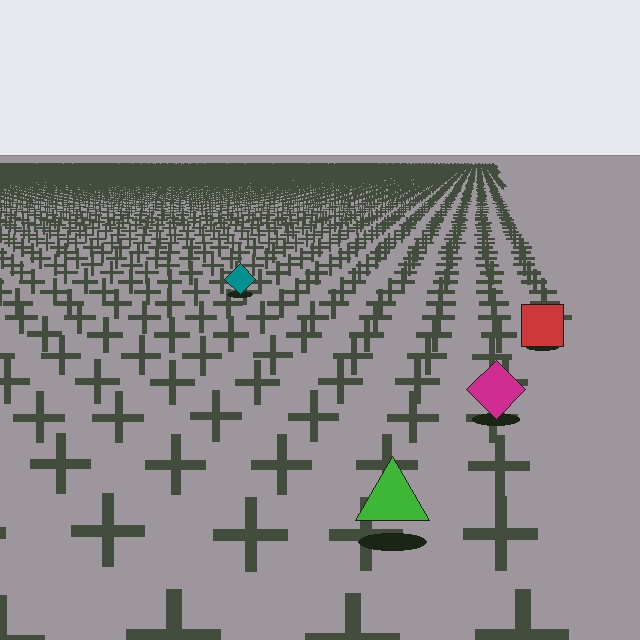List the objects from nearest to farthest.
From nearest to farthest: the green triangle, the magenta diamond, the red square, the teal diamond.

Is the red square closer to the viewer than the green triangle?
No. The green triangle is closer — you can tell from the texture gradient: the ground texture is coarser near it.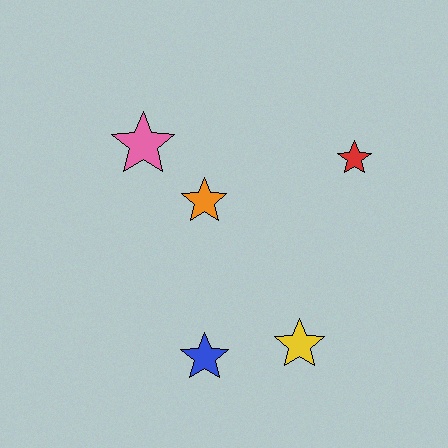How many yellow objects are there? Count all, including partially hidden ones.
There is 1 yellow object.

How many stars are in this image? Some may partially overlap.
There are 5 stars.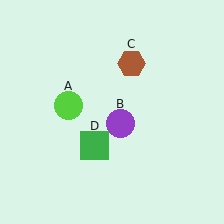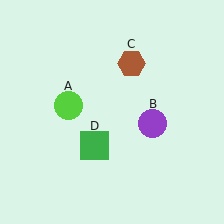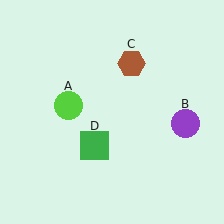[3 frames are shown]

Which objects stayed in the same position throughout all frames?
Lime circle (object A) and brown hexagon (object C) and green square (object D) remained stationary.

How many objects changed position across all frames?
1 object changed position: purple circle (object B).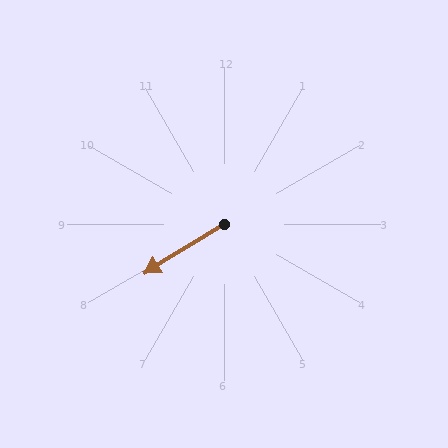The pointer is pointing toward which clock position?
Roughly 8 o'clock.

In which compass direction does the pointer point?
Southwest.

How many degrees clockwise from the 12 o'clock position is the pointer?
Approximately 239 degrees.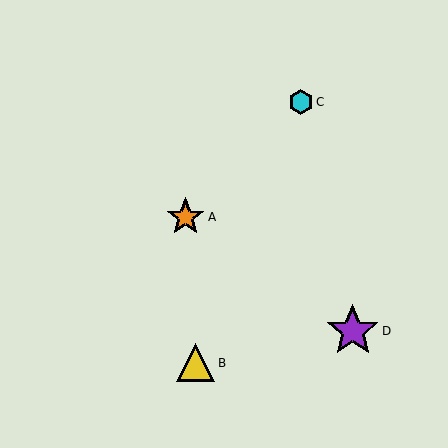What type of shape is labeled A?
Shape A is an orange star.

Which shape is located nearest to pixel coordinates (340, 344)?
The purple star (labeled D) at (353, 331) is nearest to that location.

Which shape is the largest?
The purple star (labeled D) is the largest.